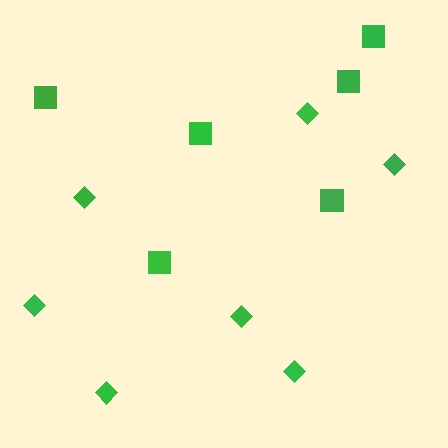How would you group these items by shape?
There are 2 groups: one group of diamonds (7) and one group of squares (6).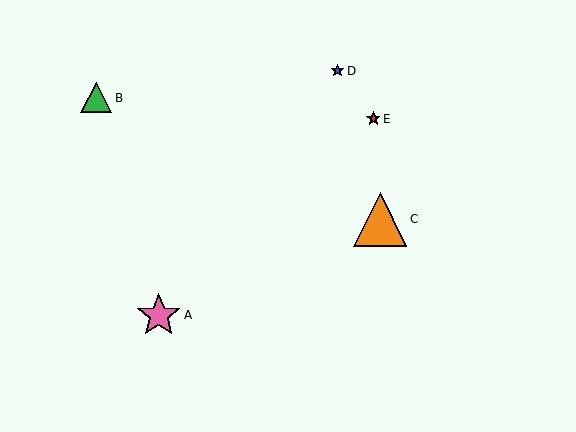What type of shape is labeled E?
Shape E is a red star.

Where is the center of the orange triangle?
The center of the orange triangle is at (380, 219).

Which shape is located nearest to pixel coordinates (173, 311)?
The pink star (labeled A) at (159, 315) is nearest to that location.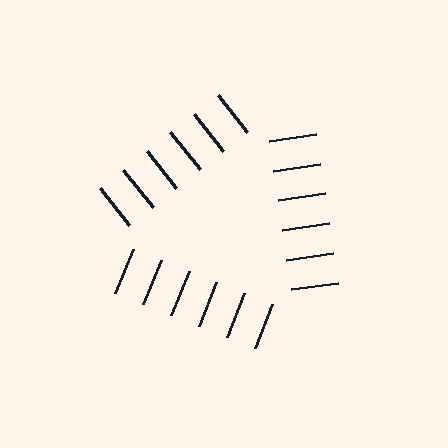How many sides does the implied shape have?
3 sides — the line-ends trace a triangle.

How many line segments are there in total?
18 — 6 along each of the 3 edges.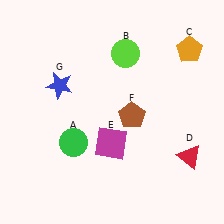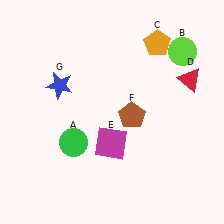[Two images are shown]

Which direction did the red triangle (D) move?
The red triangle (D) moved up.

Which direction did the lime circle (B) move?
The lime circle (B) moved right.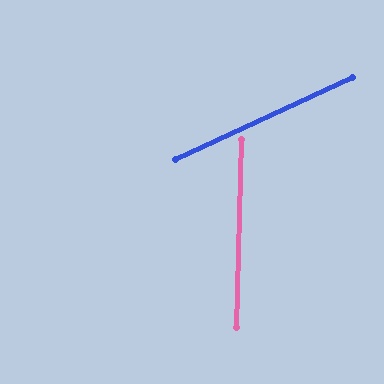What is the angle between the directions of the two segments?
Approximately 63 degrees.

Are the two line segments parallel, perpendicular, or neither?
Neither parallel nor perpendicular — they differ by about 63°.